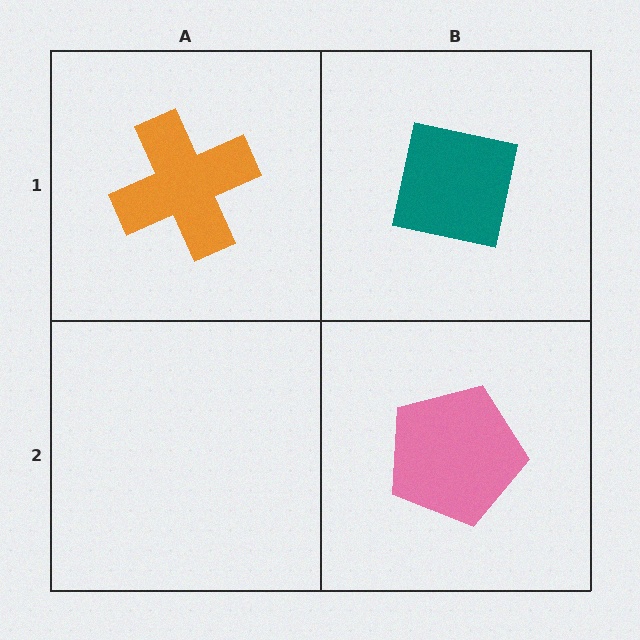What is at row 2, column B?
A pink pentagon.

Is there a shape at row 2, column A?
No, that cell is empty.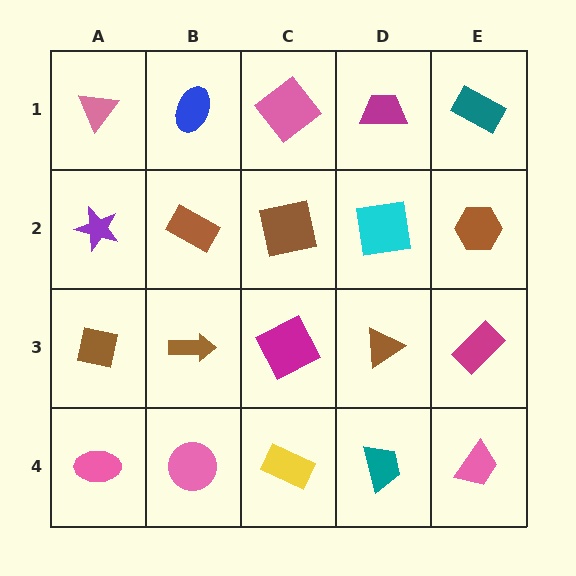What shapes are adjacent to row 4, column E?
A magenta rectangle (row 3, column E), a teal trapezoid (row 4, column D).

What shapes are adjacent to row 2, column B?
A blue ellipse (row 1, column B), a brown arrow (row 3, column B), a purple star (row 2, column A), a brown square (row 2, column C).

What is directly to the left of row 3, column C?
A brown arrow.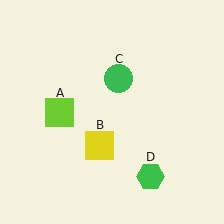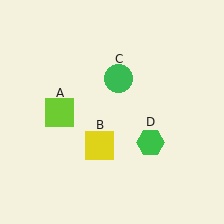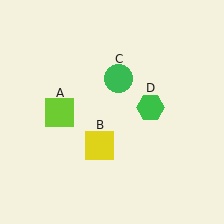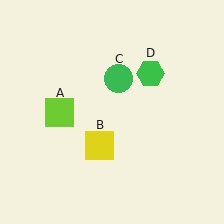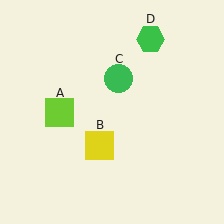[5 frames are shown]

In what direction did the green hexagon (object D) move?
The green hexagon (object D) moved up.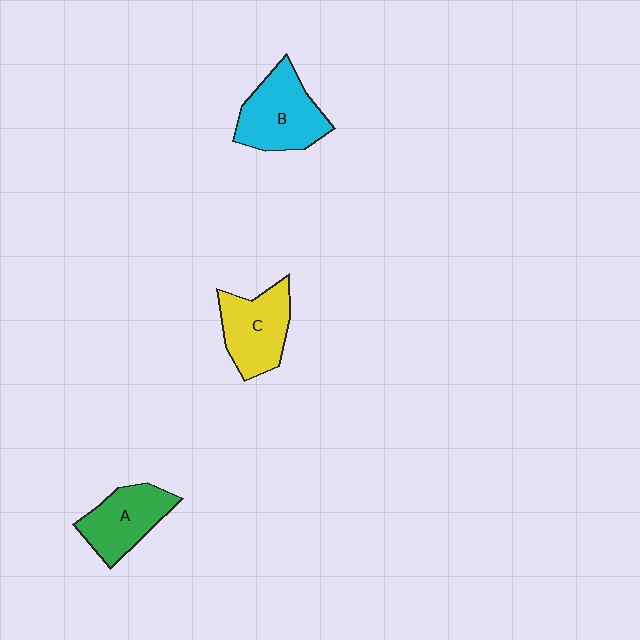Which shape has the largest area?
Shape B (cyan).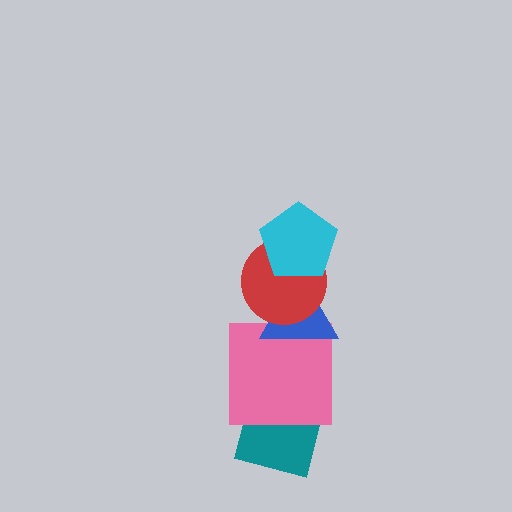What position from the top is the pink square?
The pink square is 4th from the top.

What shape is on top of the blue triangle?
The red circle is on top of the blue triangle.